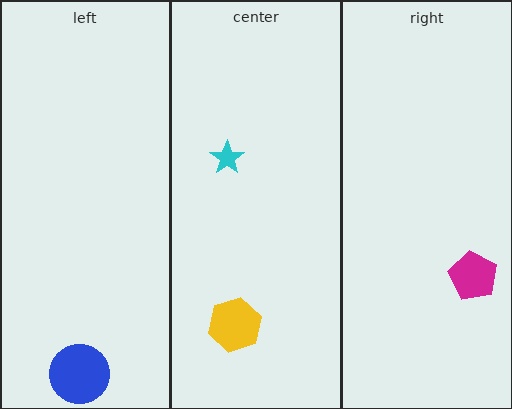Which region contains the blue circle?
The left region.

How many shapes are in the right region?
1.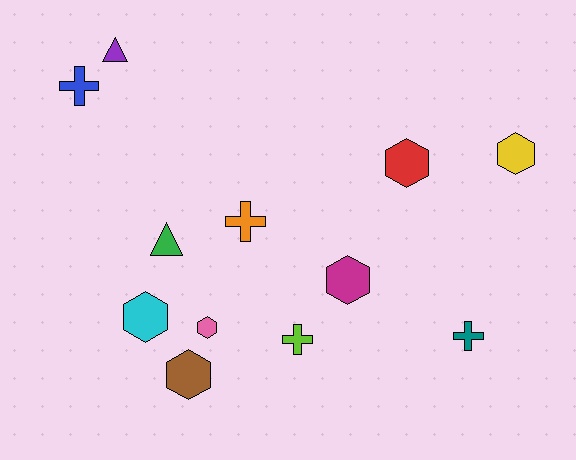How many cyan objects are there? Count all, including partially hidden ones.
There is 1 cyan object.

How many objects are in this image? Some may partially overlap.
There are 12 objects.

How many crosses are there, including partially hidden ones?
There are 4 crosses.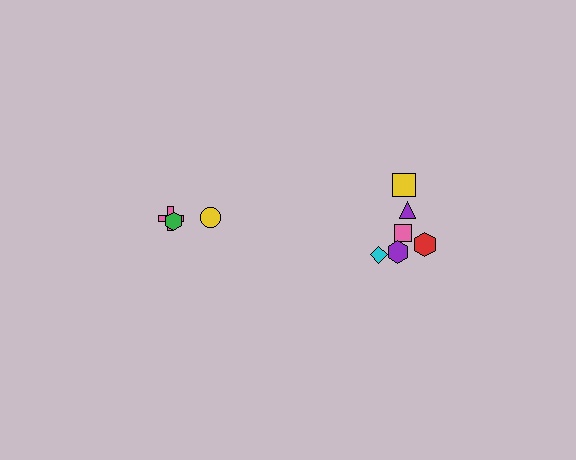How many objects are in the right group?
There are 6 objects.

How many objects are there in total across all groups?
There are 9 objects.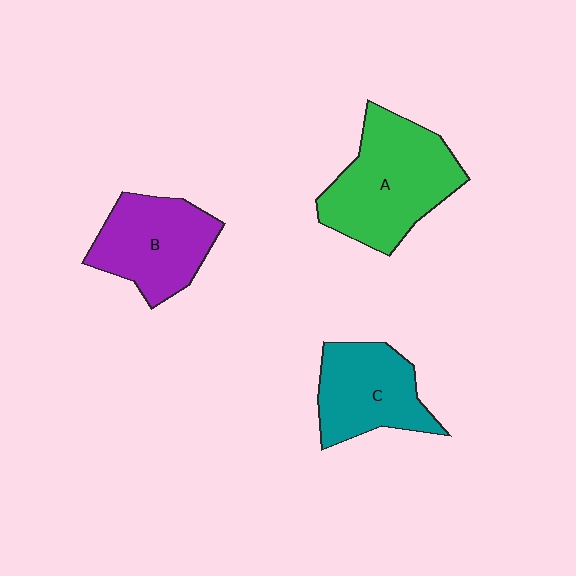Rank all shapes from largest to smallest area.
From largest to smallest: A (green), B (purple), C (teal).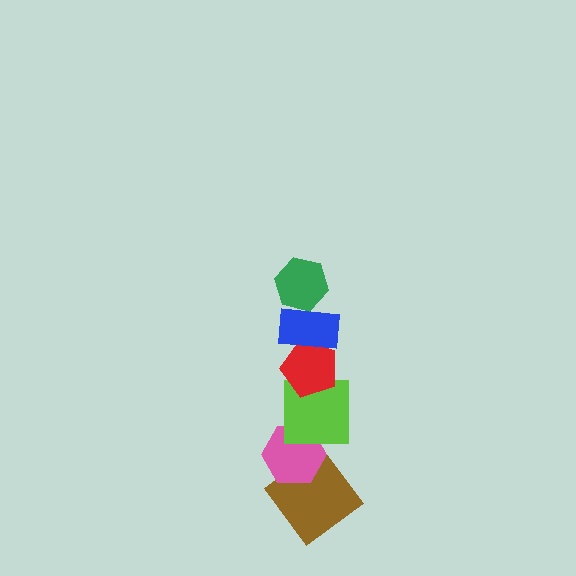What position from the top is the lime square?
The lime square is 4th from the top.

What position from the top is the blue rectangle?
The blue rectangle is 2nd from the top.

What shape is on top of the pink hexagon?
The lime square is on top of the pink hexagon.